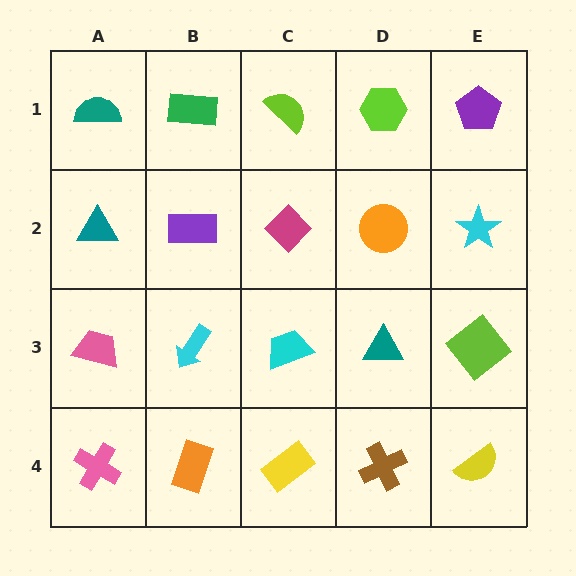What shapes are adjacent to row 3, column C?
A magenta diamond (row 2, column C), a yellow rectangle (row 4, column C), a cyan arrow (row 3, column B), a teal triangle (row 3, column D).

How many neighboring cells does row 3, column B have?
4.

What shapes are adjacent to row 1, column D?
An orange circle (row 2, column D), a lime semicircle (row 1, column C), a purple pentagon (row 1, column E).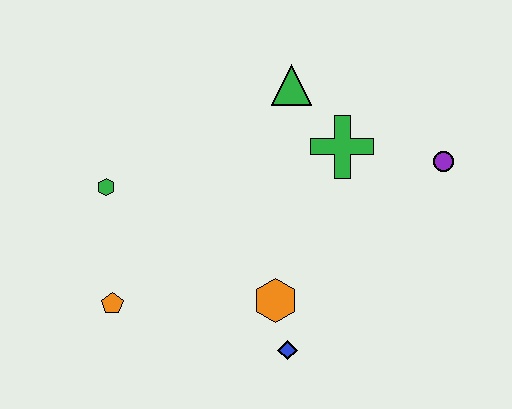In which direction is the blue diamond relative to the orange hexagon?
The blue diamond is below the orange hexagon.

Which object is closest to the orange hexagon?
The blue diamond is closest to the orange hexagon.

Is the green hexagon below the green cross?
Yes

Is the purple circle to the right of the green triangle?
Yes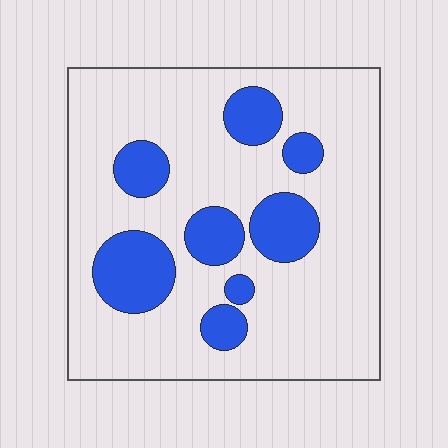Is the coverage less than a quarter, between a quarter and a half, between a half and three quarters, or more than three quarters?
Less than a quarter.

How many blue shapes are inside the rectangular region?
8.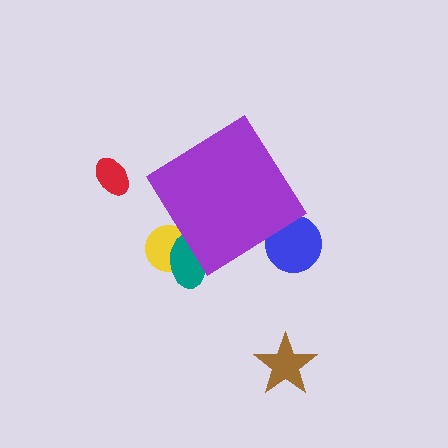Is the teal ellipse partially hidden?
Yes, the teal ellipse is partially hidden behind the purple diamond.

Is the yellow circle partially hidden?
Yes, the yellow circle is partially hidden behind the purple diamond.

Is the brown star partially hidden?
No, the brown star is fully visible.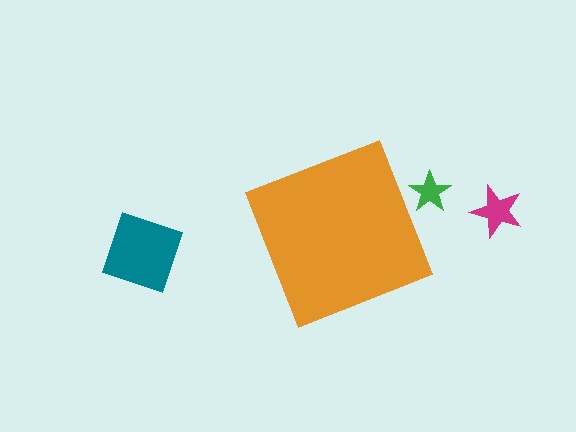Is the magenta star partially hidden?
No, the magenta star is fully visible.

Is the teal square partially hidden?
No, the teal square is fully visible.